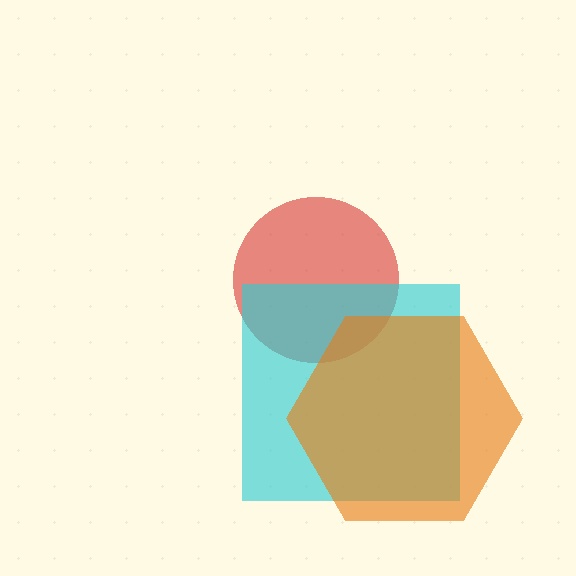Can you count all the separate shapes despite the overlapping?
Yes, there are 3 separate shapes.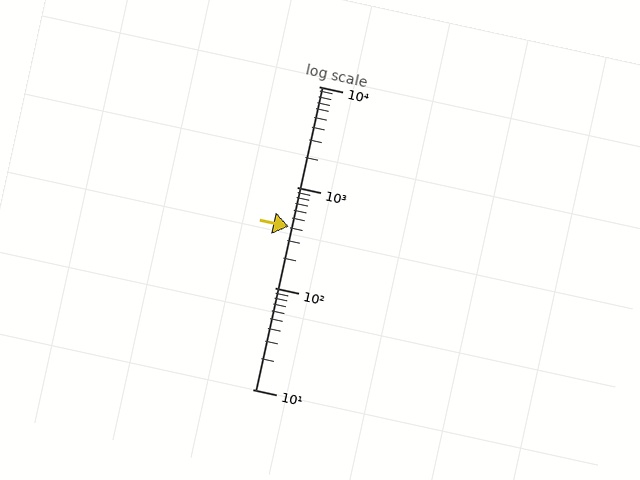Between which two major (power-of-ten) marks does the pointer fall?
The pointer is between 100 and 1000.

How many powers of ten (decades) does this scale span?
The scale spans 3 decades, from 10 to 10000.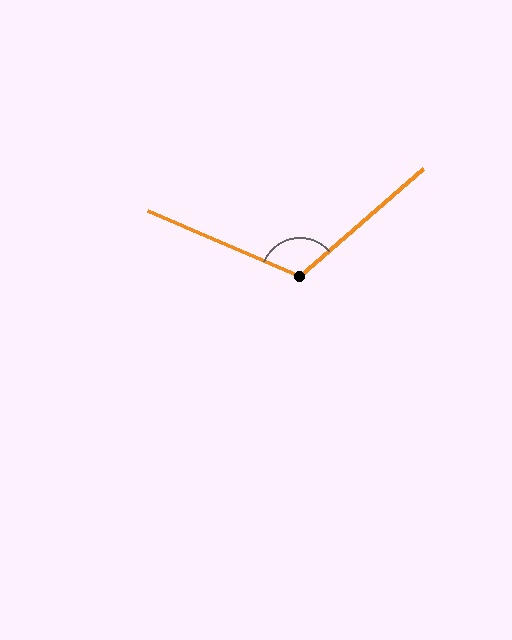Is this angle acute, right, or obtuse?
It is obtuse.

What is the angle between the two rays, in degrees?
Approximately 116 degrees.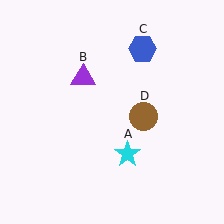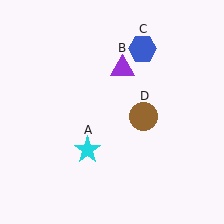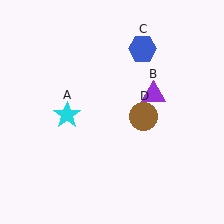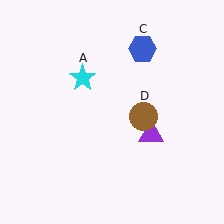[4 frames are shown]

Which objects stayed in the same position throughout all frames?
Blue hexagon (object C) and brown circle (object D) remained stationary.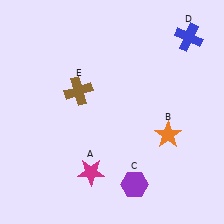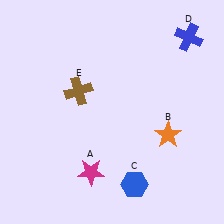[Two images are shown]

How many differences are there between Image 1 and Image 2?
There is 1 difference between the two images.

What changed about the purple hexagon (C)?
In Image 1, C is purple. In Image 2, it changed to blue.